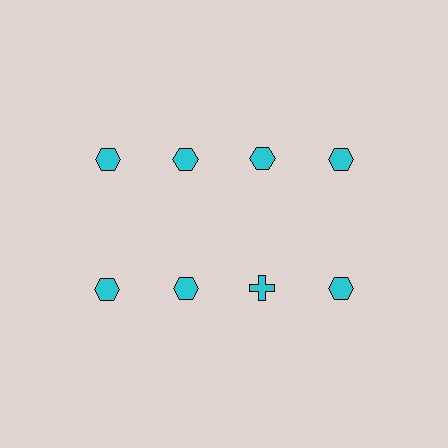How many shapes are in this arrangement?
There are 8 shapes arranged in a grid pattern.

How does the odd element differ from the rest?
It has a different shape: cross instead of hexagon.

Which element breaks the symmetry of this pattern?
The cyan cross in the second row, center column breaks the symmetry. All other shapes are cyan hexagons.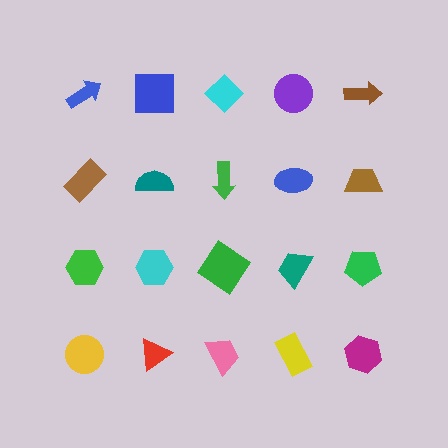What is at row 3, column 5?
A green pentagon.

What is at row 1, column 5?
A brown arrow.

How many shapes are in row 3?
5 shapes.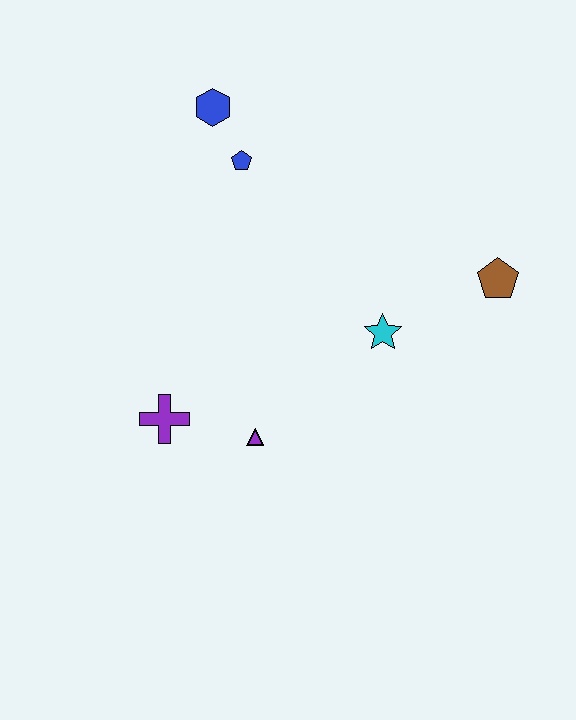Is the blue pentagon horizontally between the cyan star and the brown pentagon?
No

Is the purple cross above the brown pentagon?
No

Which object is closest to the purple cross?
The purple triangle is closest to the purple cross.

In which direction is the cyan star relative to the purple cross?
The cyan star is to the right of the purple cross.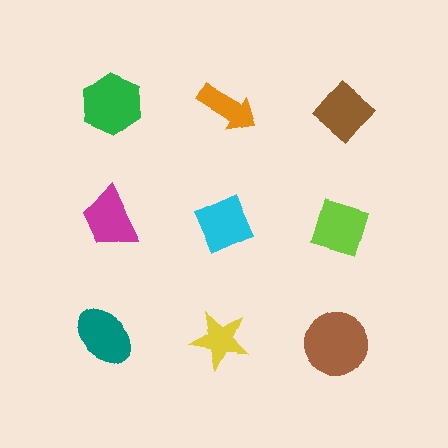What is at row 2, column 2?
A cyan diamond.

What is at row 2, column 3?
A lime diamond.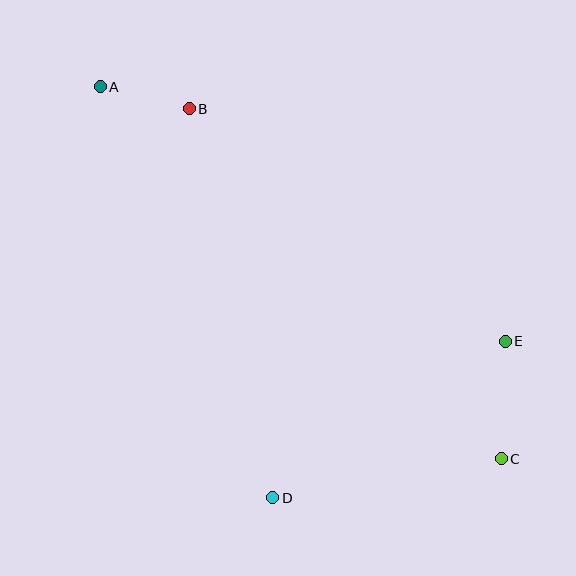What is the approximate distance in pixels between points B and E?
The distance between B and E is approximately 392 pixels.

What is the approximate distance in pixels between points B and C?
The distance between B and C is approximately 468 pixels.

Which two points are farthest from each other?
Points A and C are farthest from each other.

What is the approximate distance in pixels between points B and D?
The distance between B and D is approximately 397 pixels.